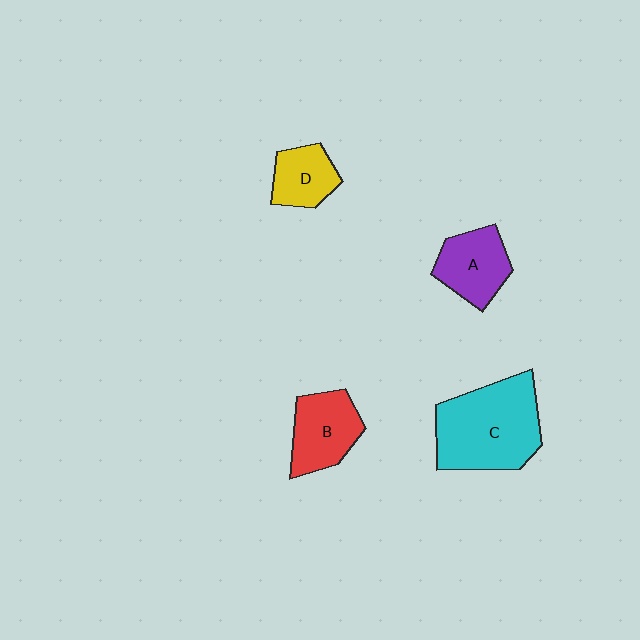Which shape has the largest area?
Shape C (cyan).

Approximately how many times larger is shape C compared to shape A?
Approximately 1.9 times.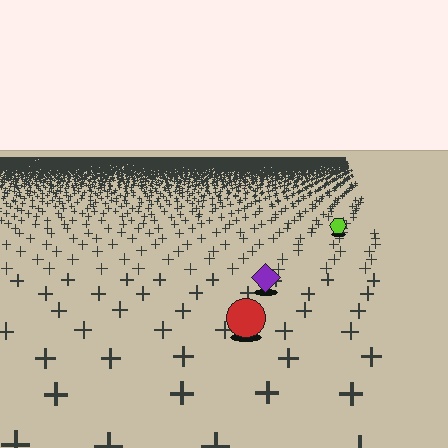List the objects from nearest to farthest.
From nearest to farthest: the red circle, the purple diamond, the lime hexagon.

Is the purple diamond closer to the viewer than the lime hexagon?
Yes. The purple diamond is closer — you can tell from the texture gradient: the ground texture is coarser near it.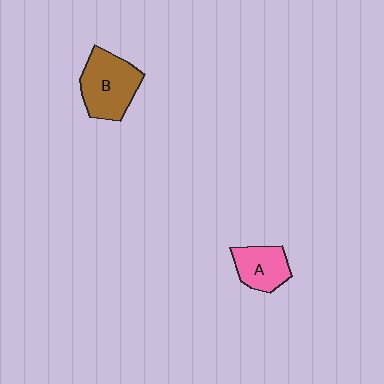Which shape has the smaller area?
Shape A (pink).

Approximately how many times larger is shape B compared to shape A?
Approximately 1.5 times.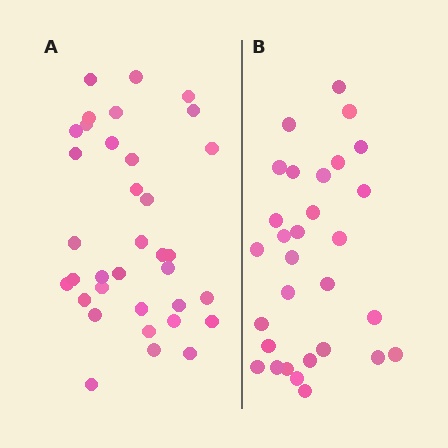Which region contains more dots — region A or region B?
Region A (the left region) has more dots.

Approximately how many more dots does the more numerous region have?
Region A has about 5 more dots than region B.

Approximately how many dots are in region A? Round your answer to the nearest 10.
About 40 dots. (The exact count is 35, which rounds to 40.)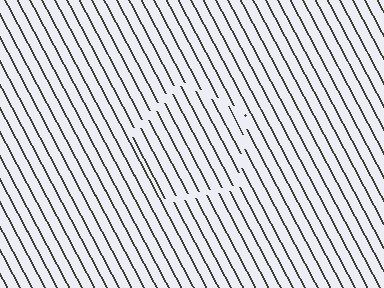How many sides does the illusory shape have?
5 sides — the line-ends trace a pentagon.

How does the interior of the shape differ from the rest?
The interior of the shape contains the same grating, shifted by half a period — the contour is defined by the phase discontinuity where line-ends from the inner and outer gratings abut.